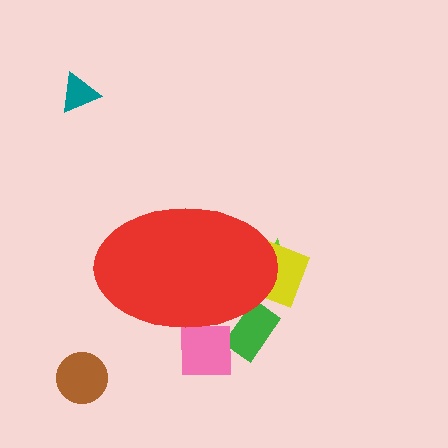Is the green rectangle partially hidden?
Yes, the green rectangle is partially hidden behind the red ellipse.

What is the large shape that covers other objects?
A red ellipse.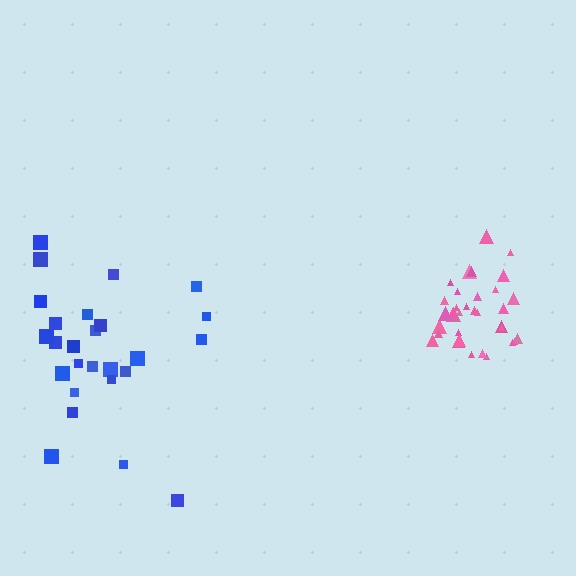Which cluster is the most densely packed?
Pink.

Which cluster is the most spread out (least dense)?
Blue.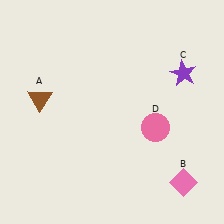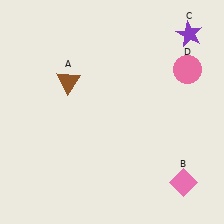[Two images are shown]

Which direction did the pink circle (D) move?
The pink circle (D) moved up.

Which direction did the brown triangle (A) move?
The brown triangle (A) moved right.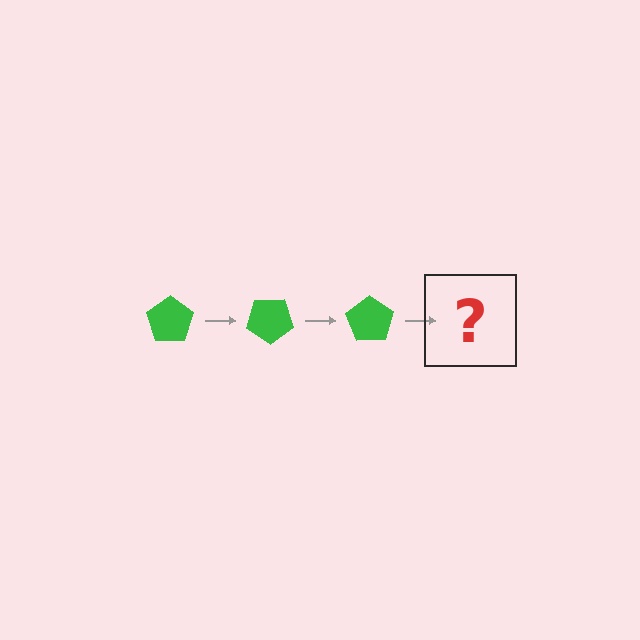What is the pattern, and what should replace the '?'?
The pattern is that the pentagon rotates 35 degrees each step. The '?' should be a green pentagon rotated 105 degrees.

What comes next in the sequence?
The next element should be a green pentagon rotated 105 degrees.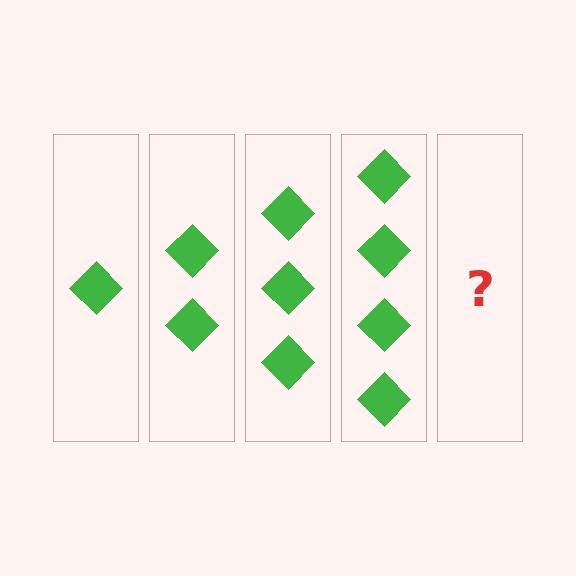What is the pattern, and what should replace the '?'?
The pattern is that each step adds one more diamond. The '?' should be 5 diamonds.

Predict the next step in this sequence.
The next step is 5 diamonds.